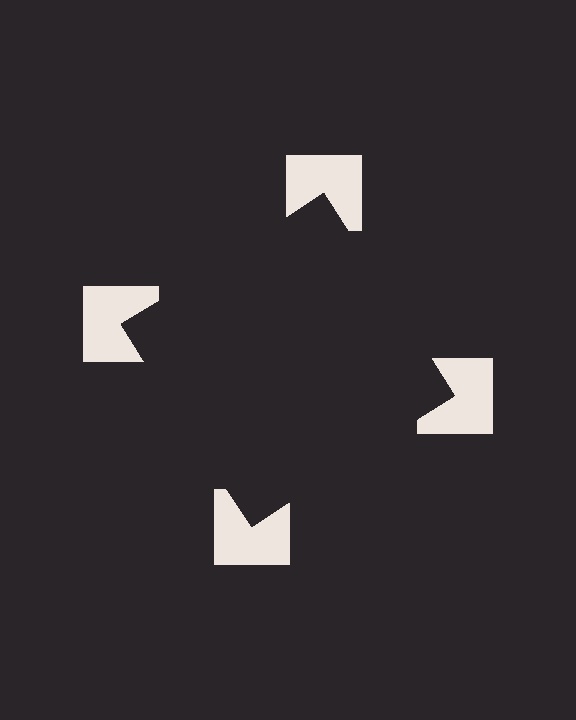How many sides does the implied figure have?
4 sides.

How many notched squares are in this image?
There are 4 — one at each vertex of the illusory square.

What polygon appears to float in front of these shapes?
An illusory square — its edges are inferred from the aligned wedge cuts in the notched squares, not physically drawn.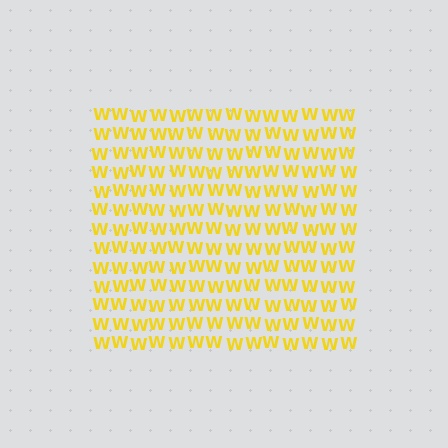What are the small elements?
The small elements are letter W's.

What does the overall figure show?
The overall figure shows a square.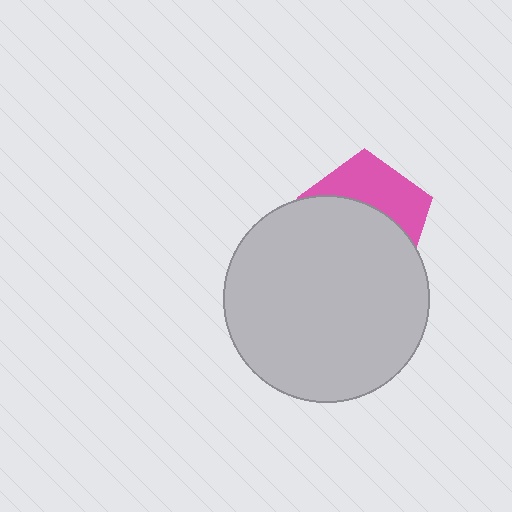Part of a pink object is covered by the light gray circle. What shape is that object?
It is a pentagon.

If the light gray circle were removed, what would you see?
You would see the complete pink pentagon.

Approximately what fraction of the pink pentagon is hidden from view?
Roughly 60% of the pink pentagon is hidden behind the light gray circle.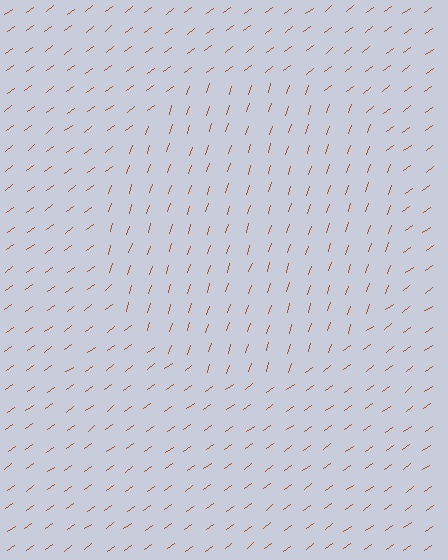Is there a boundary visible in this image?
Yes, there is a texture boundary formed by a change in line orientation.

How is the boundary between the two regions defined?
The boundary is defined purely by a change in line orientation (approximately 35 degrees difference). All lines are the same color and thickness.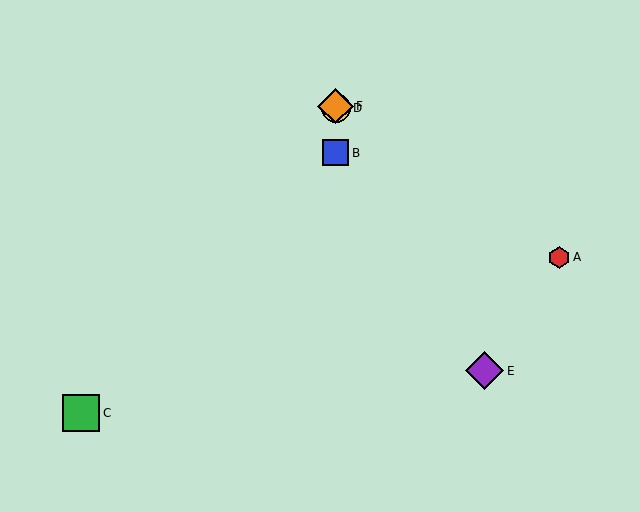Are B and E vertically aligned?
No, B is at x≈336 and E is at x≈485.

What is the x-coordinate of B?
Object B is at x≈336.